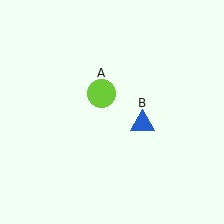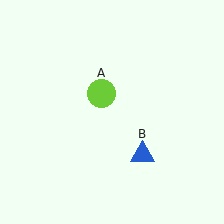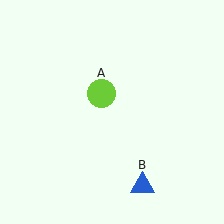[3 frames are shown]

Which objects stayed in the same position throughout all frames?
Lime circle (object A) remained stationary.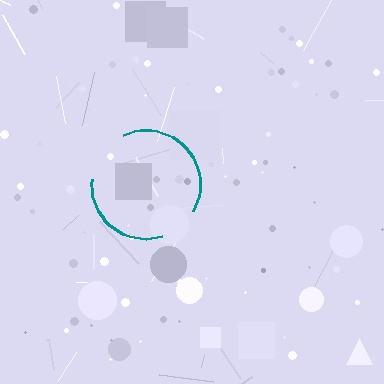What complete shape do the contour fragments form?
The contour fragments form a circle.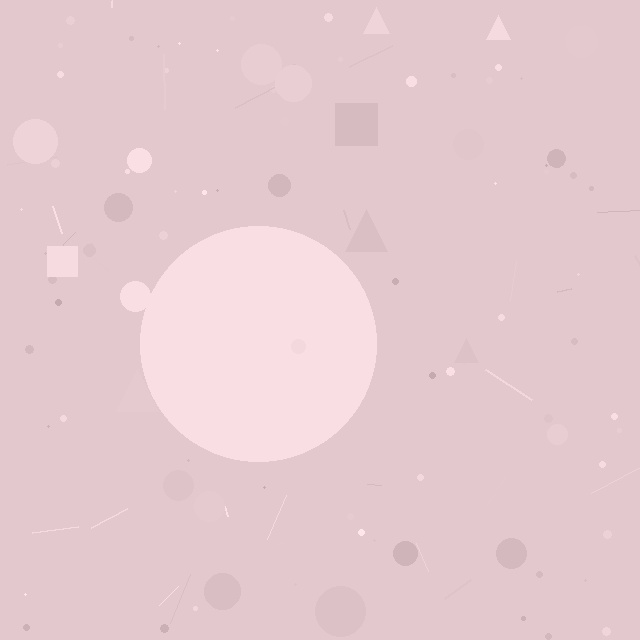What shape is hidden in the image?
A circle is hidden in the image.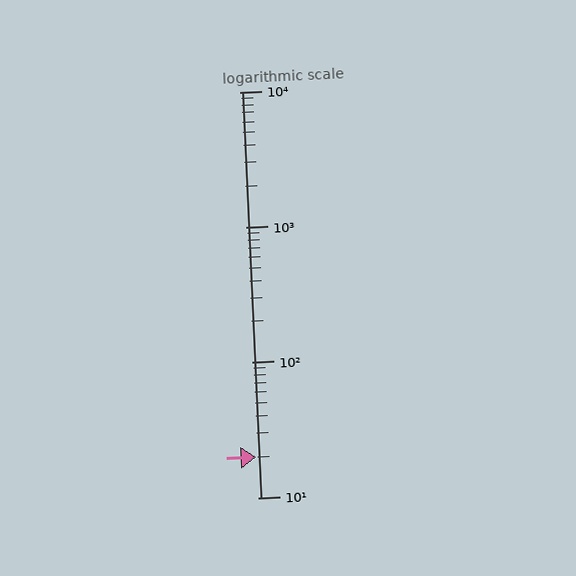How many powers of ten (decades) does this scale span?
The scale spans 3 decades, from 10 to 10000.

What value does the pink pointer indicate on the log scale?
The pointer indicates approximately 20.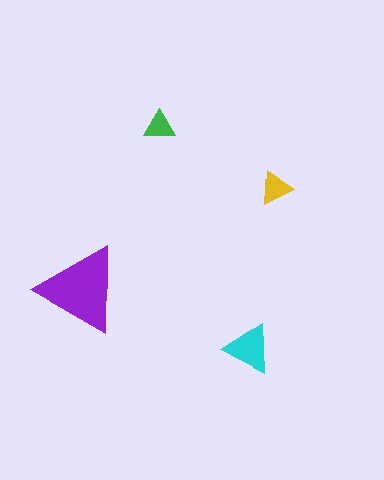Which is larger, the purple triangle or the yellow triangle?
The purple one.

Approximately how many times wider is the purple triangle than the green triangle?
About 3 times wider.